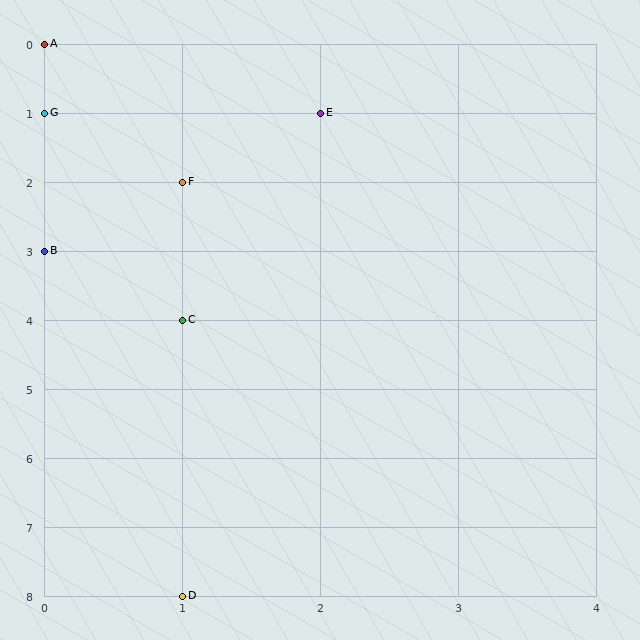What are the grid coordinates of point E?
Point E is at grid coordinates (2, 1).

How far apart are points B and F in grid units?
Points B and F are 1 column and 1 row apart (about 1.4 grid units diagonally).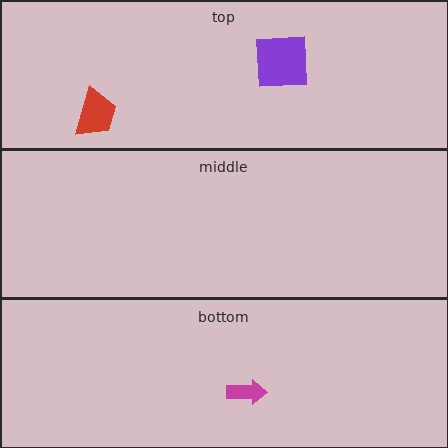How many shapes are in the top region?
2.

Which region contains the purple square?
The top region.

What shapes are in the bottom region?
The magenta arrow.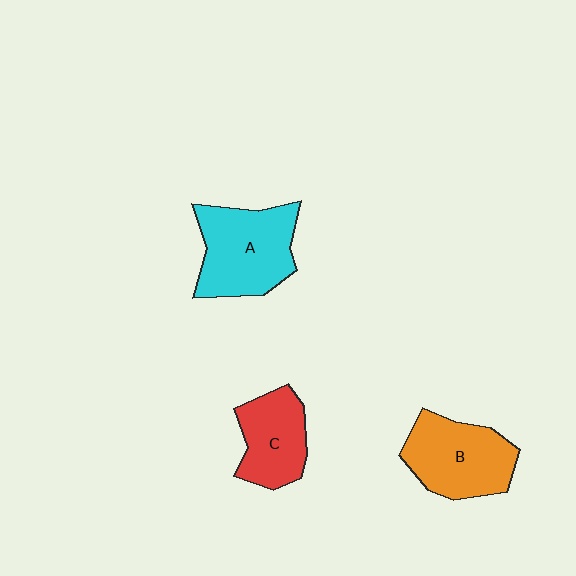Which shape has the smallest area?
Shape C (red).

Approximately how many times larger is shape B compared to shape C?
Approximately 1.3 times.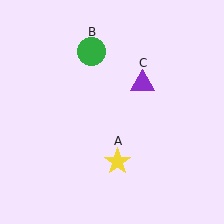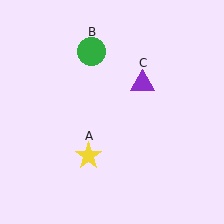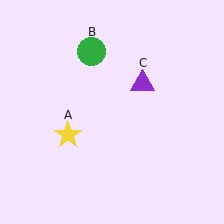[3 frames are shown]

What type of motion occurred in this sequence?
The yellow star (object A) rotated clockwise around the center of the scene.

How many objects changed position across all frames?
1 object changed position: yellow star (object A).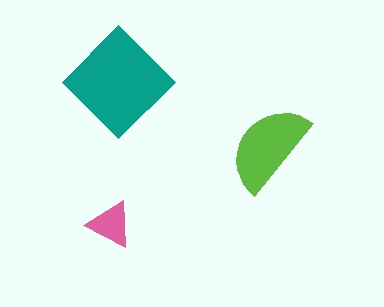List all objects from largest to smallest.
The teal diamond, the lime semicircle, the pink triangle.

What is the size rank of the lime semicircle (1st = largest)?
2nd.